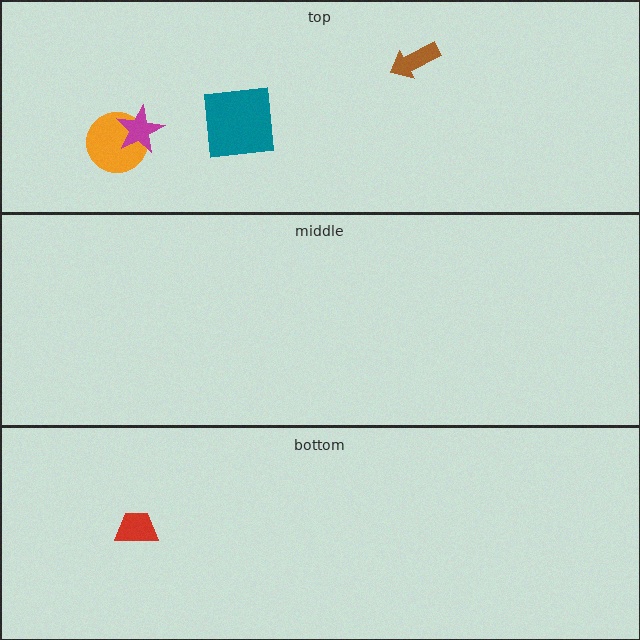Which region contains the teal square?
The top region.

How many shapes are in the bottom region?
1.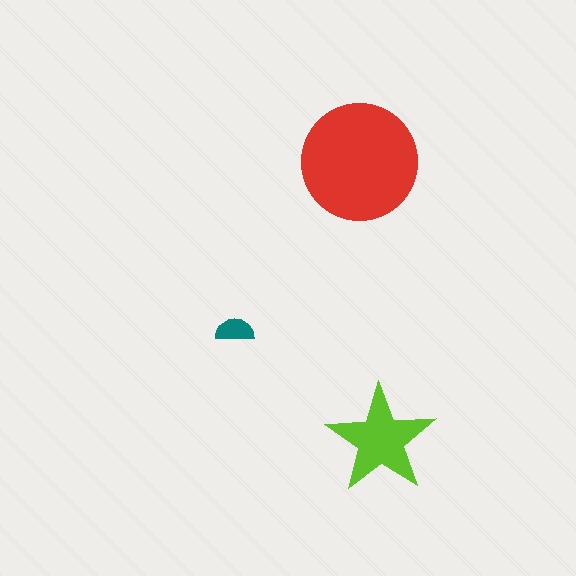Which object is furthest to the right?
The lime star is rightmost.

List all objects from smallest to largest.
The teal semicircle, the lime star, the red circle.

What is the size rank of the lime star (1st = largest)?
2nd.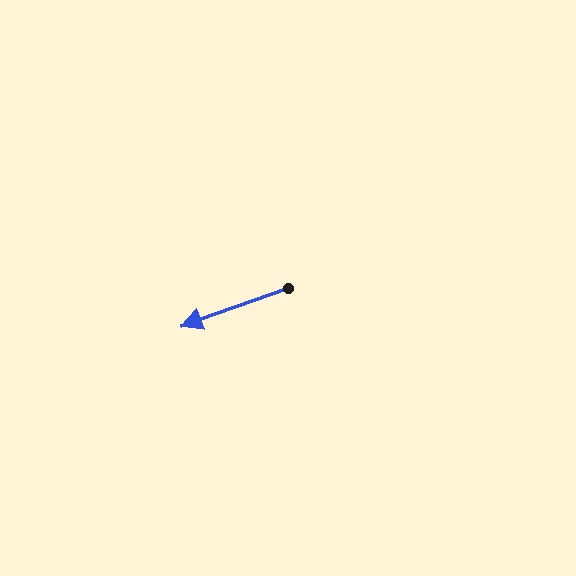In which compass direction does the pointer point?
West.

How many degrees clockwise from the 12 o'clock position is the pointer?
Approximately 250 degrees.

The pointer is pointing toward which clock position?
Roughly 8 o'clock.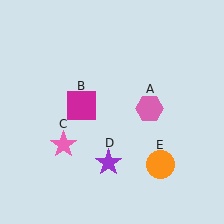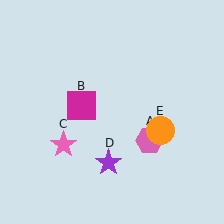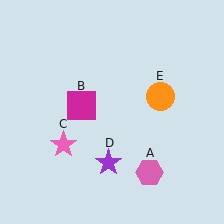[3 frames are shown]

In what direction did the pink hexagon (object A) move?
The pink hexagon (object A) moved down.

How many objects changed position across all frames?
2 objects changed position: pink hexagon (object A), orange circle (object E).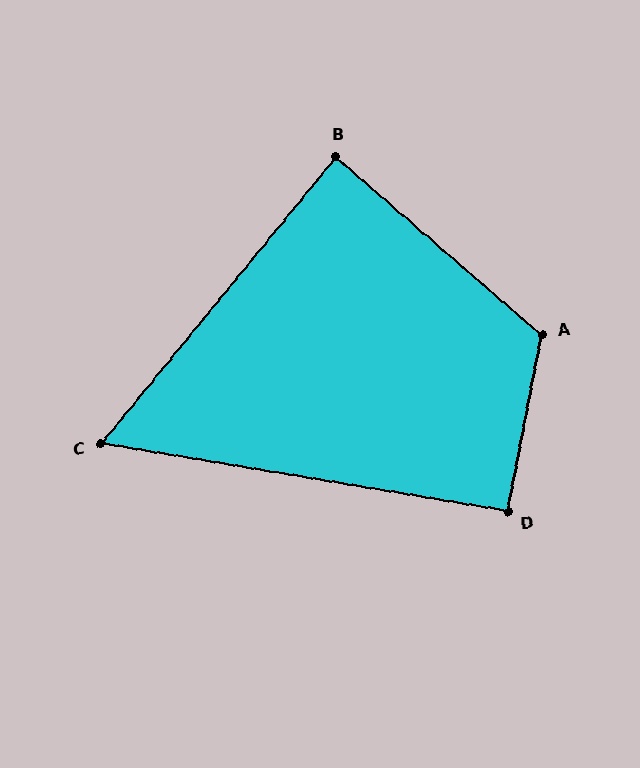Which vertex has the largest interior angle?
A, at approximately 120 degrees.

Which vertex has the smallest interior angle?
C, at approximately 60 degrees.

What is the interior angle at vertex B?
Approximately 89 degrees (approximately right).